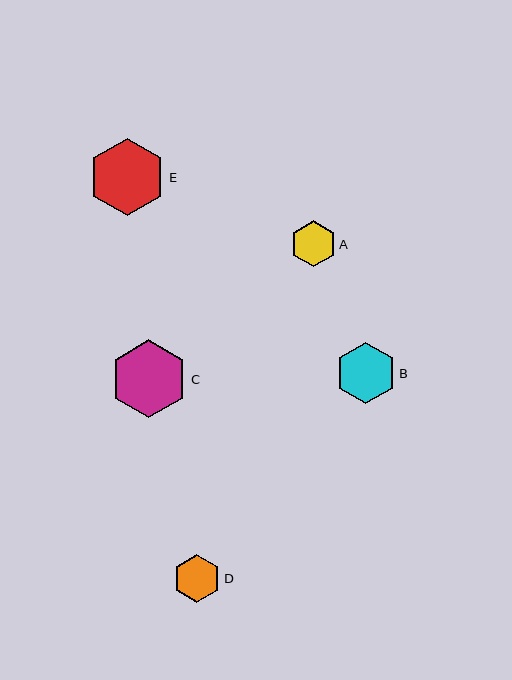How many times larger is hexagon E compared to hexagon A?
Hexagon E is approximately 1.7 times the size of hexagon A.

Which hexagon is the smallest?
Hexagon A is the smallest with a size of approximately 46 pixels.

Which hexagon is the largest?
Hexagon C is the largest with a size of approximately 78 pixels.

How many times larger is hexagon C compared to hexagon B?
Hexagon C is approximately 1.3 times the size of hexagon B.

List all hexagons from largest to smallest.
From largest to smallest: C, E, B, D, A.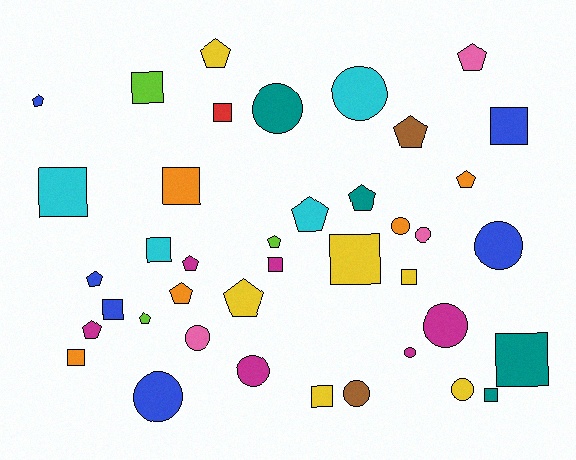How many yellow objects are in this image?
There are 6 yellow objects.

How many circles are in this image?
There are 12 circles.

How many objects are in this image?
There are 40 objects.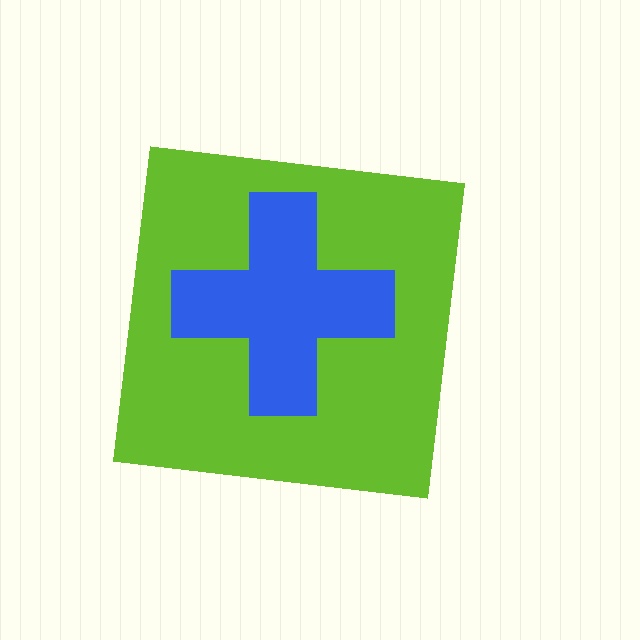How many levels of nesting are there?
2.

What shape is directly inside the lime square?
The blue cross.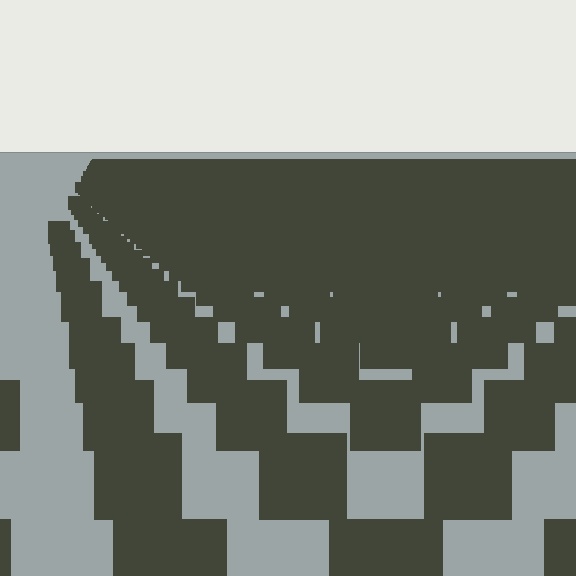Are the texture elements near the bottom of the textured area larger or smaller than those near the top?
Larger. Near the bottom, elements are closer to the viewer and appear at a bigger on-screen size.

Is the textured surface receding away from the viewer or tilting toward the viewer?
The surface is receding away from the viewer. Texture elements get smaller and denser toward the top.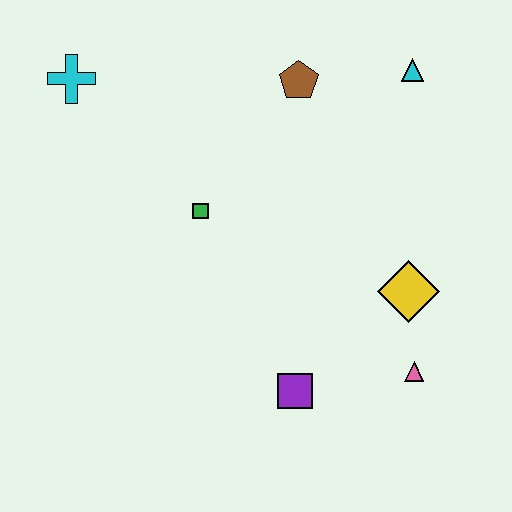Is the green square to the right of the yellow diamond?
No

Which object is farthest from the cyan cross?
The pink triangle is farthest from the cyan cross.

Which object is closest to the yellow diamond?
The pink triangle is closest to the yellow diamond.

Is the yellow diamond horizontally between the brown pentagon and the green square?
No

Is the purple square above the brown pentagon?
No